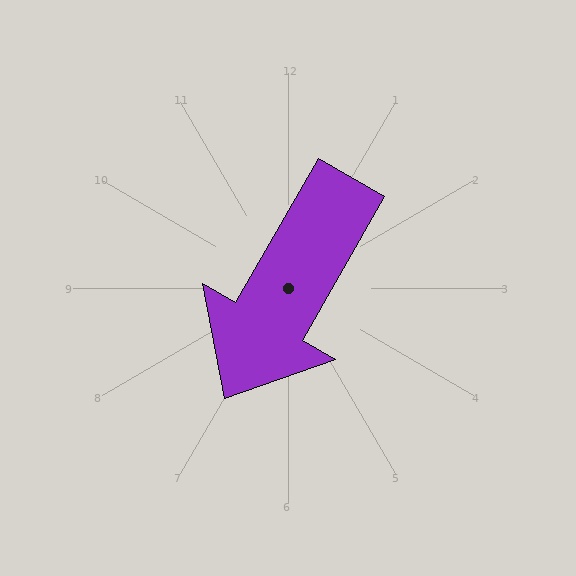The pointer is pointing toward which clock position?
Roughly 7 o'clock.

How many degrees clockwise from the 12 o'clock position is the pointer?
Approximately 210 degrees.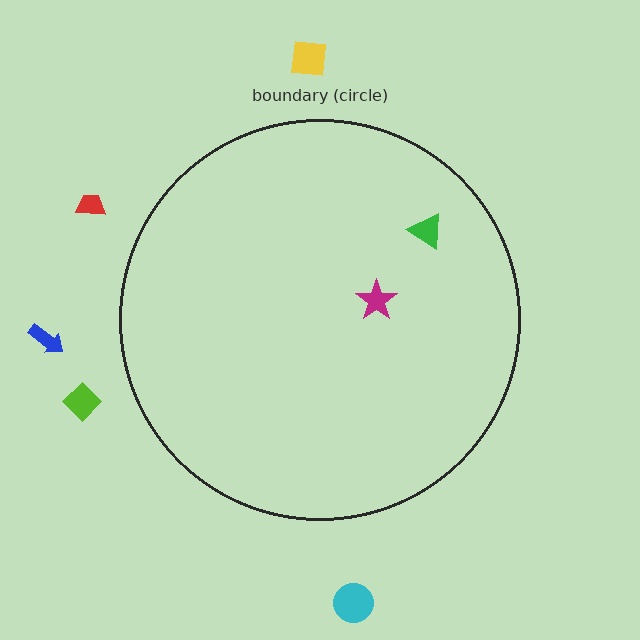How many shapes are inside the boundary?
2 inside, 5 outside.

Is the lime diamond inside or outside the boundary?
Outside.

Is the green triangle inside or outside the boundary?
Inside.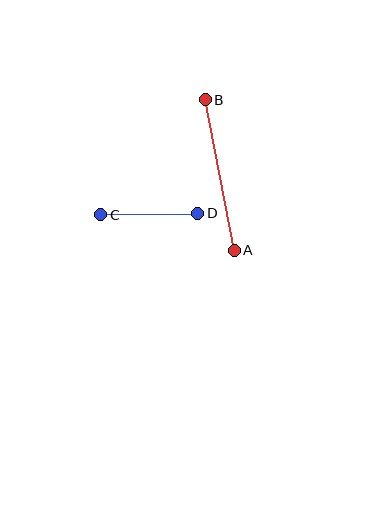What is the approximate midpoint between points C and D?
The midpoint is at approximately (149, 214) pixels.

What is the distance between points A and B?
The distance is approximately 153 pixels.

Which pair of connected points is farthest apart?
Points A and B are farthest apart.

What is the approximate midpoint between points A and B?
The midpoint is at approximately (220, 175) pixels.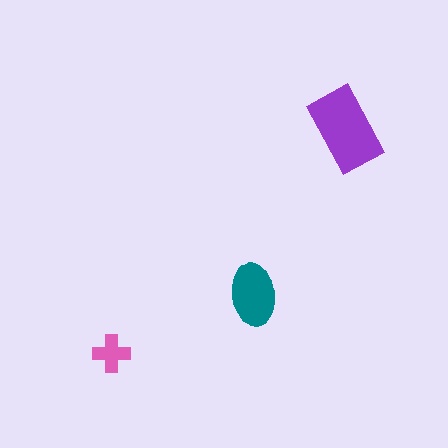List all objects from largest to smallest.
The purple rectangle, the teal ellipse, the pink cross.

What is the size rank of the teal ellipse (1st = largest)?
2nd.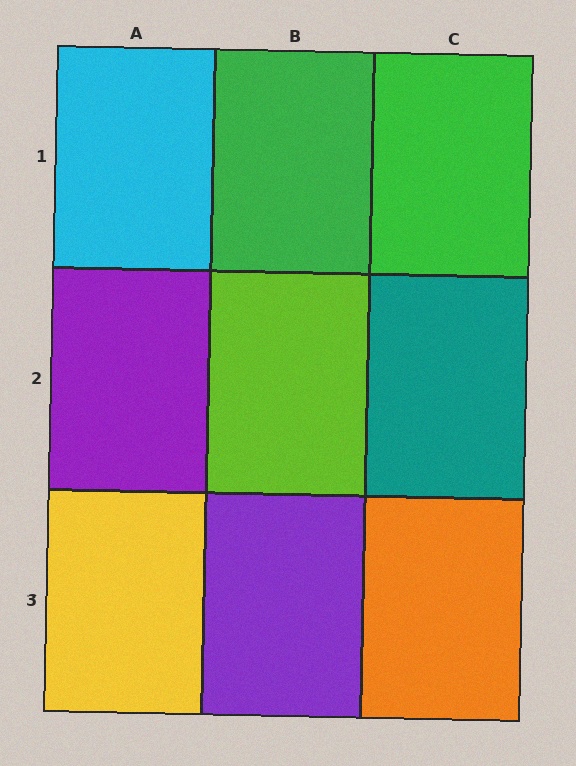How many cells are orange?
1 cell is orange.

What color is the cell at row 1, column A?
Cyan.